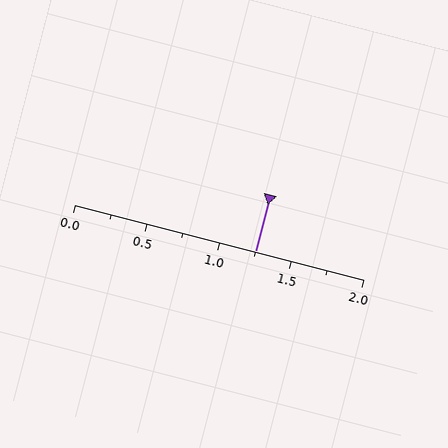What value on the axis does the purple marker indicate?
The marker indicates approximately 1.25.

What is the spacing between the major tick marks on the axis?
The major ticks are spaced 0.5 apart.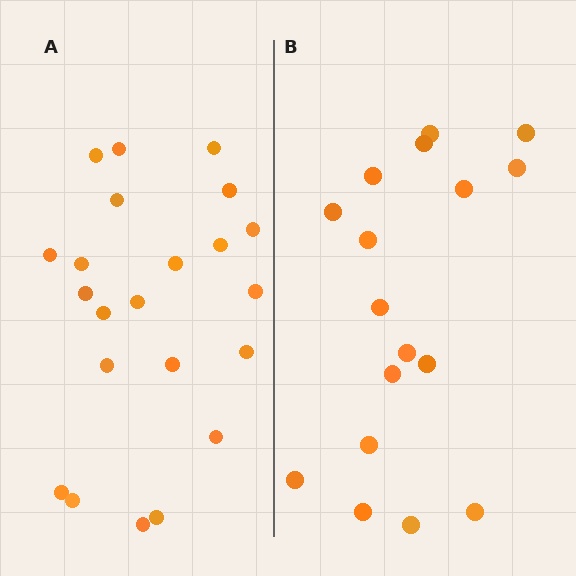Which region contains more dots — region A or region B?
Region A (the left region) has more dots.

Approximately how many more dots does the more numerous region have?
Region A has about 5 more dots than region B.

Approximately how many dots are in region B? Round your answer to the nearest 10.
About 20 dots. (The exact count is 17, which rounds to 20.)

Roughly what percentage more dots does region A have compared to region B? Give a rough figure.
About 30% more.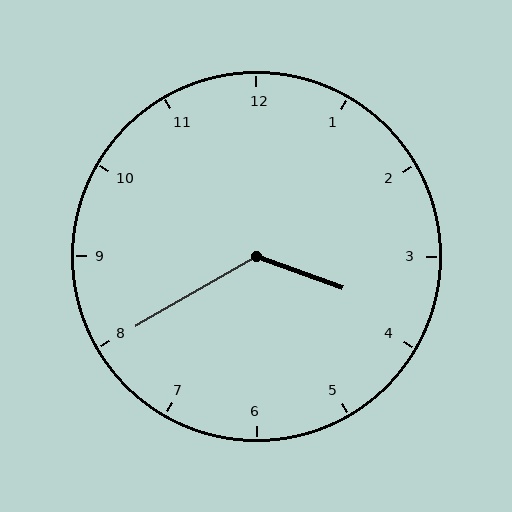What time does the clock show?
3:40.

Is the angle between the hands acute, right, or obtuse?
It is obtuse.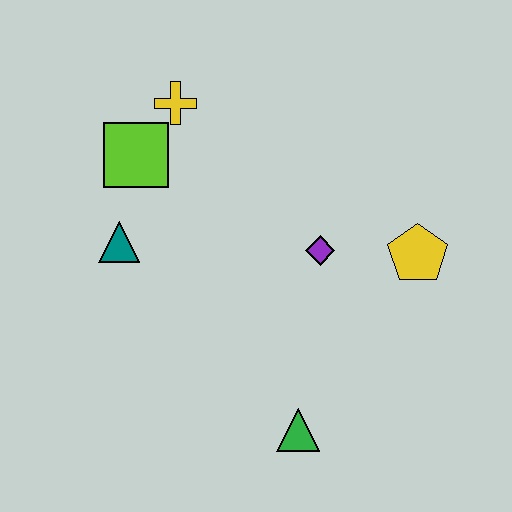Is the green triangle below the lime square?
Yes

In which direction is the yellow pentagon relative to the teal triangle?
The yellow pentagon is to the right of the teal triangle.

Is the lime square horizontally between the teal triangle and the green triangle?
Yes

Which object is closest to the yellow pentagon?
The purple diamond is closest to the yellow pentagon.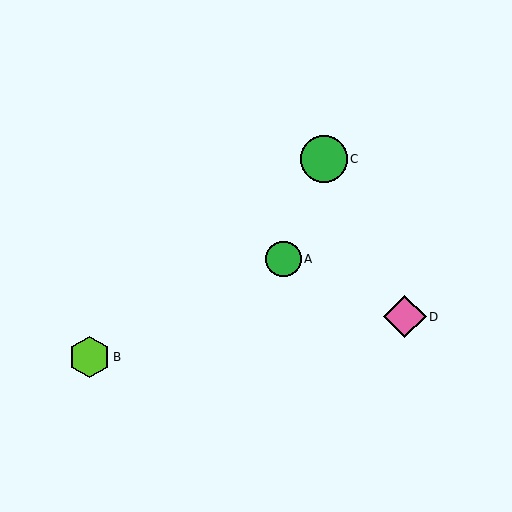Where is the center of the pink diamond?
The center of the pink diamond is at (405, 317).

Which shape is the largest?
The green circle (labeled C) is the largest.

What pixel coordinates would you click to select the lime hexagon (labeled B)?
Click at (90, 357) to select the lime hexagon B.